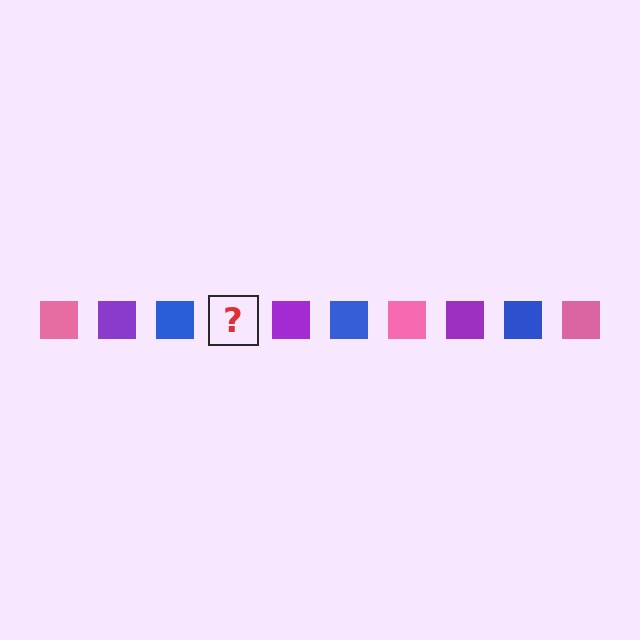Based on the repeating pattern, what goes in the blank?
The blank should be a pink square.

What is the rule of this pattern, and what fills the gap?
The rule is that the pattern cycles through pink, purple, blue squares. The gap should be filled with a pink square.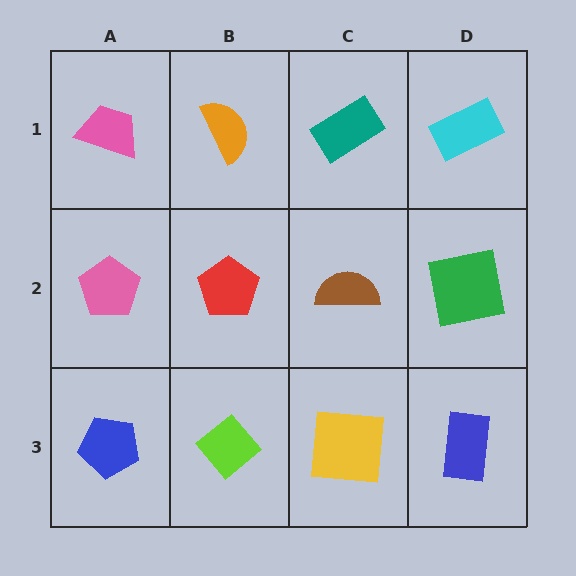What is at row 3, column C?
A yellow square.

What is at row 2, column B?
A red pentagon.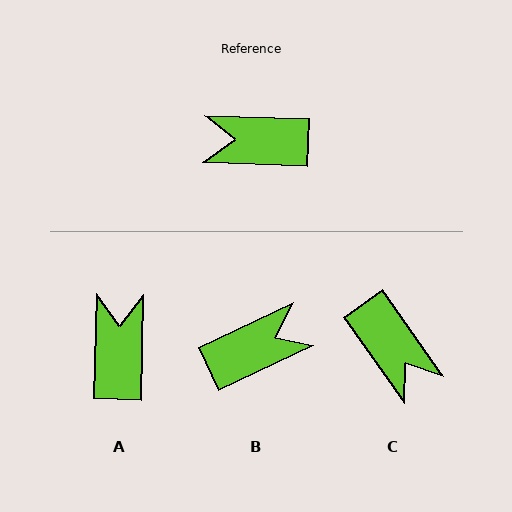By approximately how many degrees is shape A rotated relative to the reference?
Approximately 90 degrees clockwise.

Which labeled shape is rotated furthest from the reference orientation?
B, about 153 degrees away.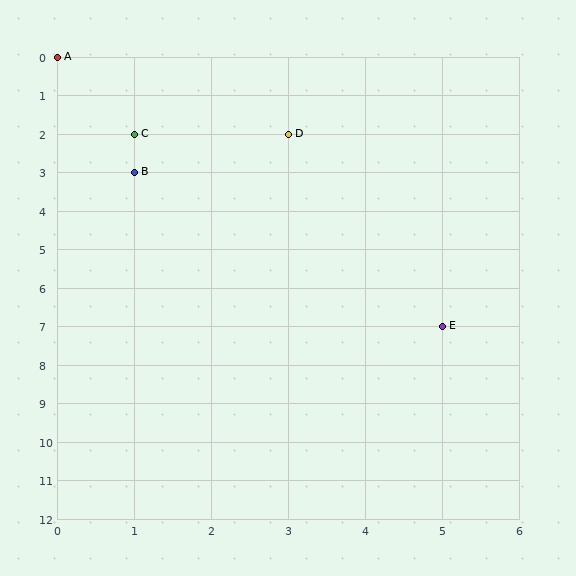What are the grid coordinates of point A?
Point A is at grid coordinates (0, 0).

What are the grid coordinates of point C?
Point C is at grid coordinates (1, 2).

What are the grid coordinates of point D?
Point D is at grid coordinates (3, 2).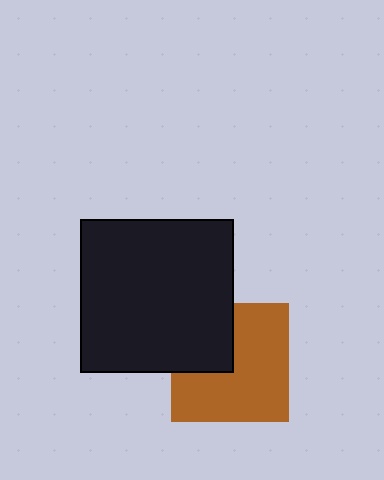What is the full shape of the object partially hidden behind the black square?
The partially hidden object is a brown square.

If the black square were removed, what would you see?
You would see the complete brown square.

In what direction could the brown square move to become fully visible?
The brown square could move toward the lower-right. That would shift it out from behind the black square entirely.